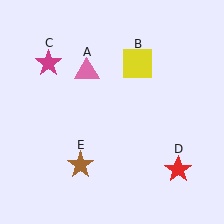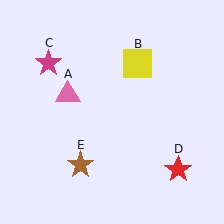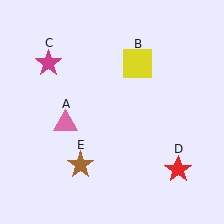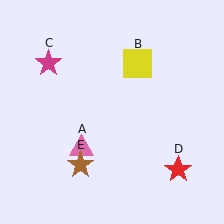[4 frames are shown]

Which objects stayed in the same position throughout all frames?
Yellow square (object B) and magenta star (object C) and red star (object D) and brown star (object E) remained stationary.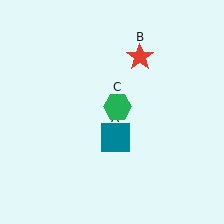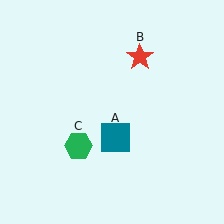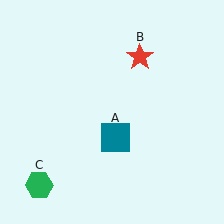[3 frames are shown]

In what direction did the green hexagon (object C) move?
The green hexagon (object C) moved down and to the left.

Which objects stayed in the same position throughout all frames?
Teal square (object A) and red star (object B) remained stationary.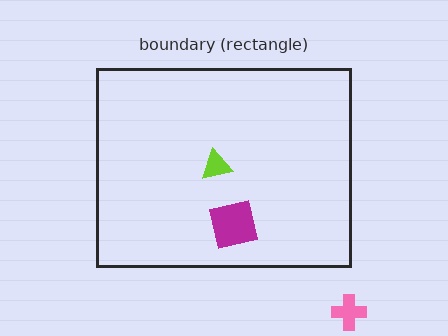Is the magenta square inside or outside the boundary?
Inside.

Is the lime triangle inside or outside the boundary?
Inside.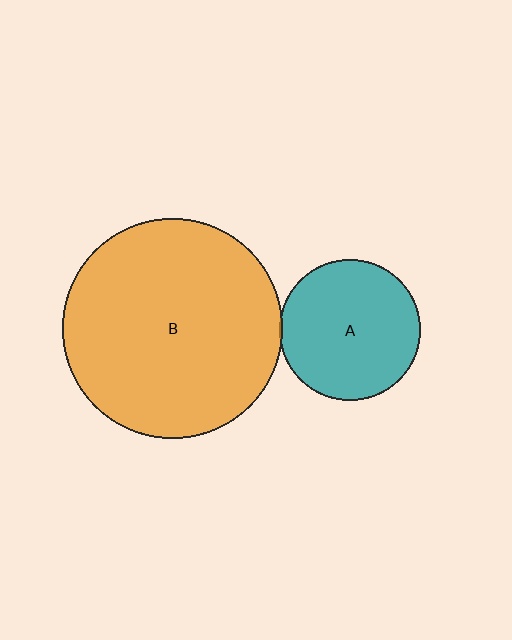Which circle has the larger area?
Circle B (orange).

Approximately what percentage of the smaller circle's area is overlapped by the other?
Approximately 5%.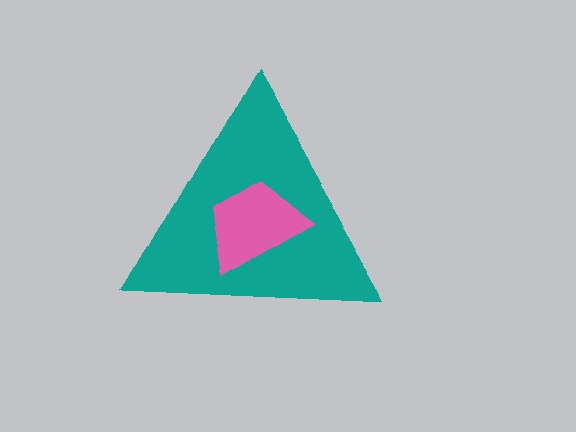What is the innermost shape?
The pink trapezoid.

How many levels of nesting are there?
2.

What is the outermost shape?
The teal triangle.